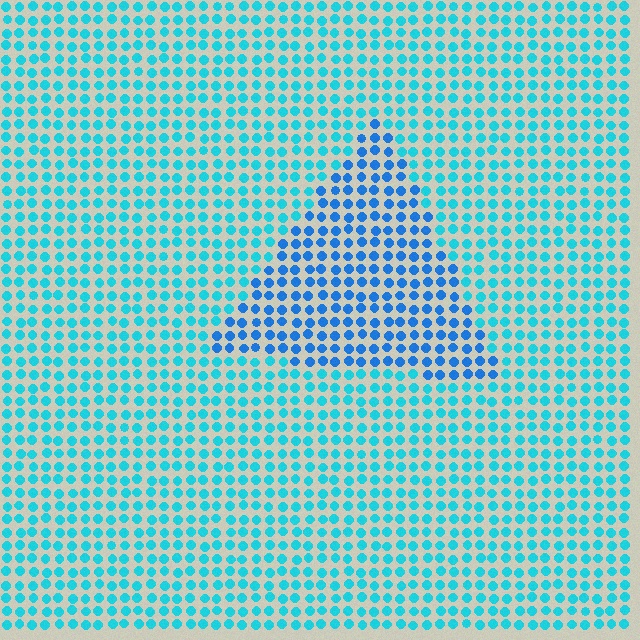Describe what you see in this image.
The image is filled with small cyan elements in a uniform arrangement. A triangle-shaped region is visible where the elements are tinted to a slightly different hue, forming a subtle color boundary.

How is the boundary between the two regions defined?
The boundary is defined purely by a slight shift in hue (about 28 degrees). Spacing, size, and orientation are identical on both sides.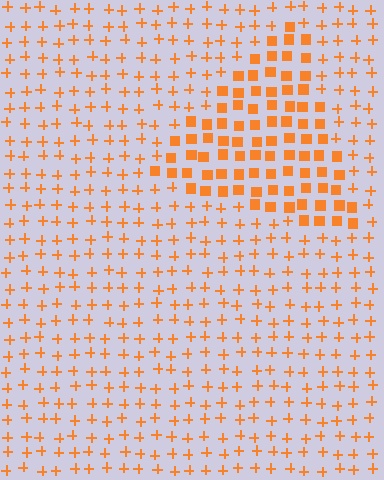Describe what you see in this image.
The image is filled with small orange elements arranged in a uniform grid. A triangle-shaped region contains squares, while the surrounding area contains plus signs. The boundary is defined purely by the change in element shape.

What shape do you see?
I see a triangle.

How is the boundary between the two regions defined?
The boundary is defined by a change in element shape: squares inside vs. plus signs outside. All elements share the same color and spacing.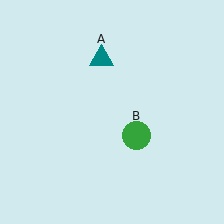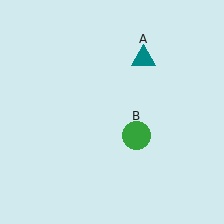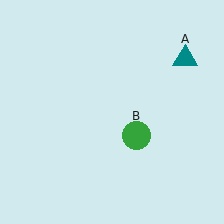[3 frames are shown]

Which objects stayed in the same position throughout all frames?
Green circle (object B) remained stationary.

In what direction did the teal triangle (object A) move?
The teal triangle (object A) moved right.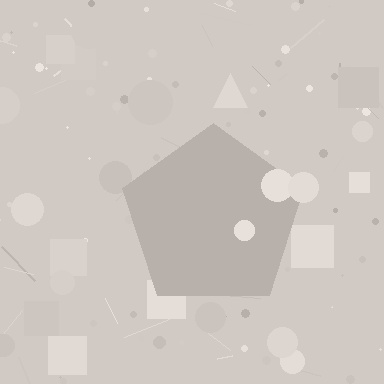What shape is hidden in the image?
A pentagon is hidden in the image.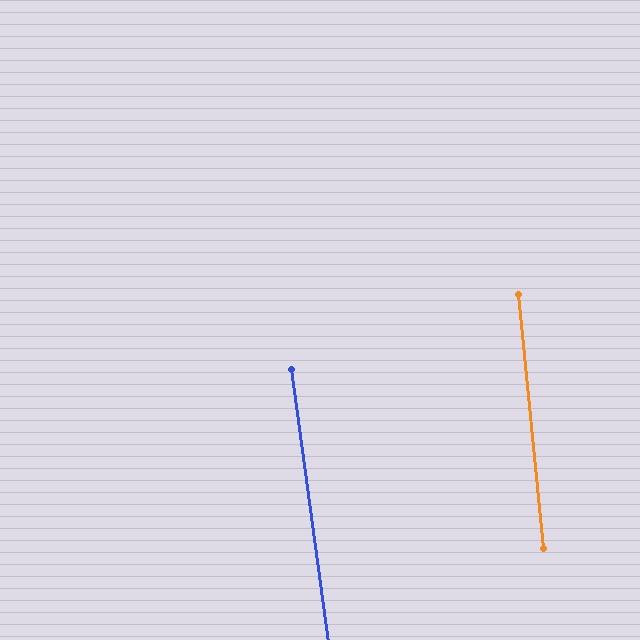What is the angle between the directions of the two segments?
Approximately 2 degrees.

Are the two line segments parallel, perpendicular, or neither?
Parallel — their directions differ by only 2.0°.